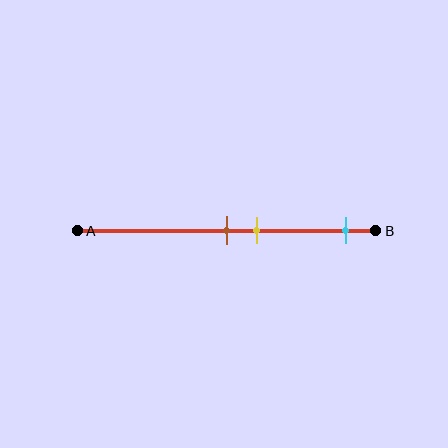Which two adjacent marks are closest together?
The brown and yellow marks are the closest adjacent pair.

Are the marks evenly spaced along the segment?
No, the marks are not evenly spaced.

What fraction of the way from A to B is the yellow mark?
The yellow mark is approximately 60% (0.6) of the way from A to B.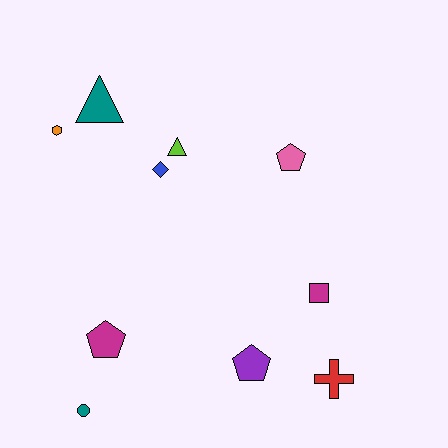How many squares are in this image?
There is 1 square.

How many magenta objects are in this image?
There are 2 magenta objects.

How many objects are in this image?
There are 10 objects.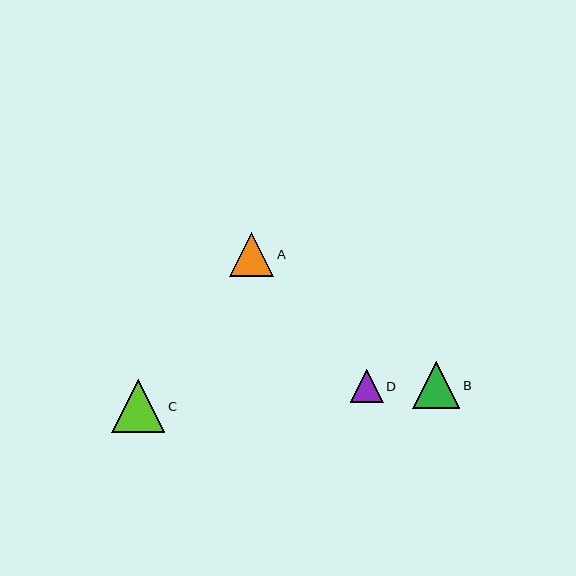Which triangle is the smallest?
Triangle D is the smallest with a size of approximately 33 pixels.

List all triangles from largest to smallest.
From largest to smallest: C, B, A, D.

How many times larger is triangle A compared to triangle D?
Triangle A is approximately 1.3 times the size of triangle D.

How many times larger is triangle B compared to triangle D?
Triangle B is approximately 1.4 times the size of triangle D.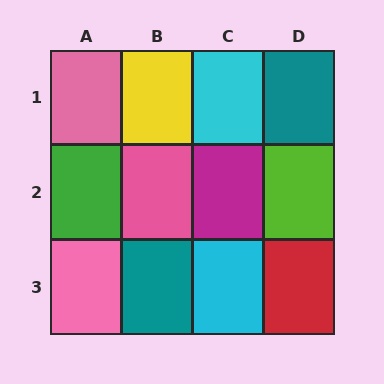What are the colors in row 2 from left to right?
Green, pink, magenta, lime.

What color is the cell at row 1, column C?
Cyan.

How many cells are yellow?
1 cell is yellow.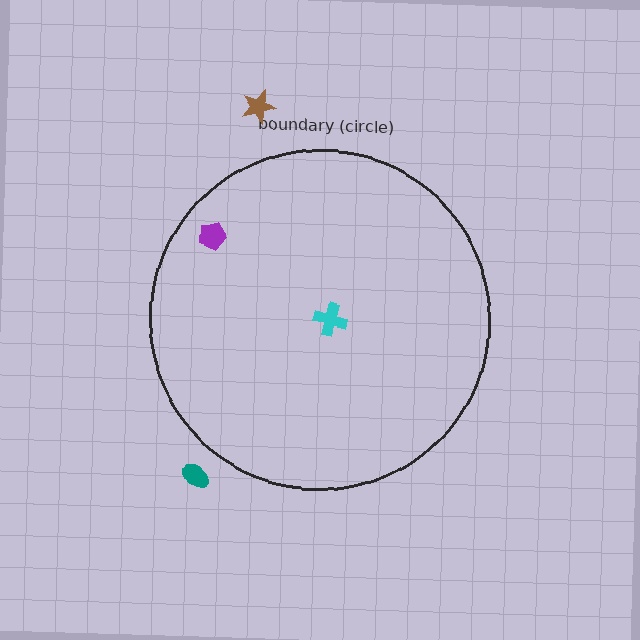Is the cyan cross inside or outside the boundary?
Inside.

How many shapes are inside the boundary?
2 inside, 2 outside.